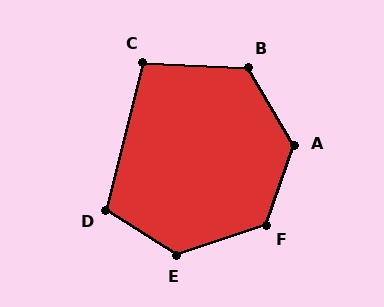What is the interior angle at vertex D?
Approximately 108 degrees (obtuse).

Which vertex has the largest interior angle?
A, at approximately 130 degrees.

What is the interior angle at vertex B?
Approximately 123 degrees (obtuse).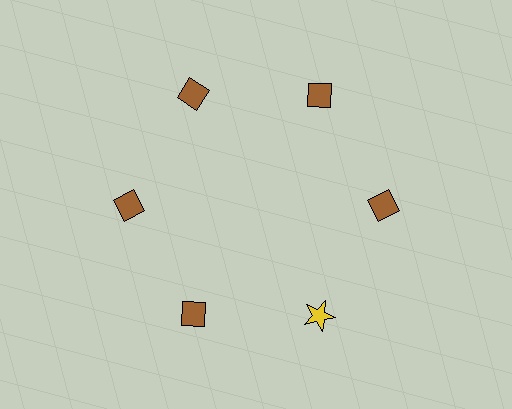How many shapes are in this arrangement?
There are 6 shapes arranged in a ring pattern.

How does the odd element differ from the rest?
It differs in both color (yellow instead of brown) and shape (star instead of diamond).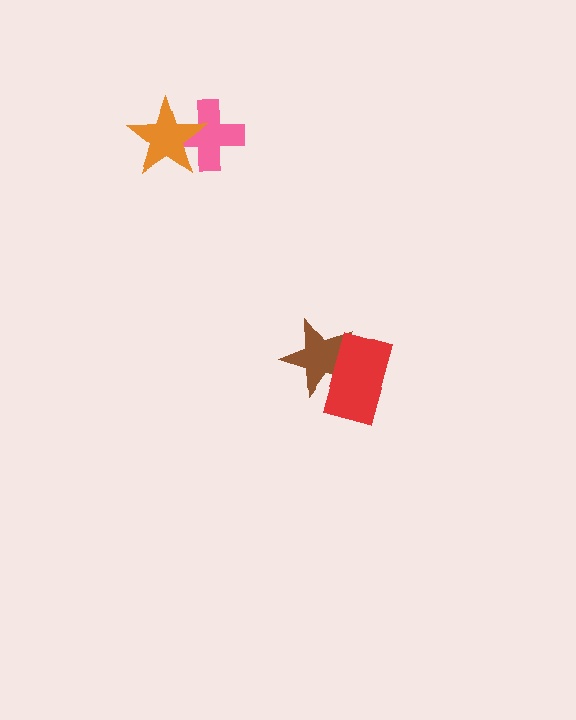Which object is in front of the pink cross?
The orange star is in front of the pink cross.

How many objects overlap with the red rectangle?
1 object overlaps with the red rectangle.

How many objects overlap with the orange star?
1 object overlaps with the orange star.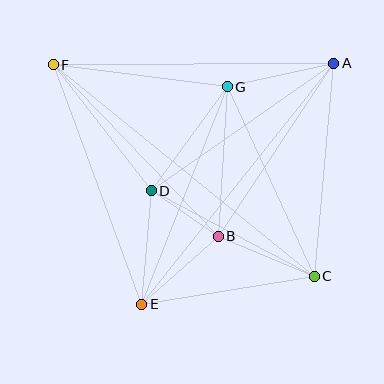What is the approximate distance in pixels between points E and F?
The distance between E and F is approximately 255 pixels.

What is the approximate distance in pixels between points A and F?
The distance between A and F is approximately 280 pixels.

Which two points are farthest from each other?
Points C and F are farthest from each other.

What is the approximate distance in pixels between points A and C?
The distance between A and C is approximately 214 pixels.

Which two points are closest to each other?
Points B and D are closest to each other.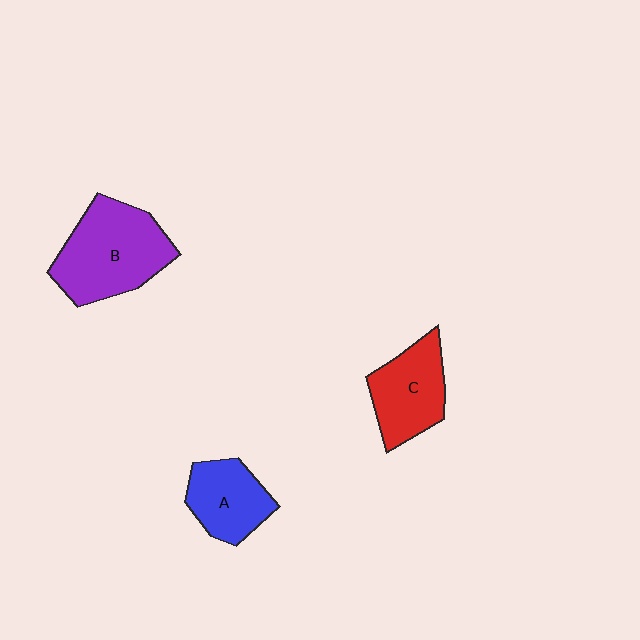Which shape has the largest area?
Shape B (purple).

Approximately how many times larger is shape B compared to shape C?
Approximately 1.4 times.